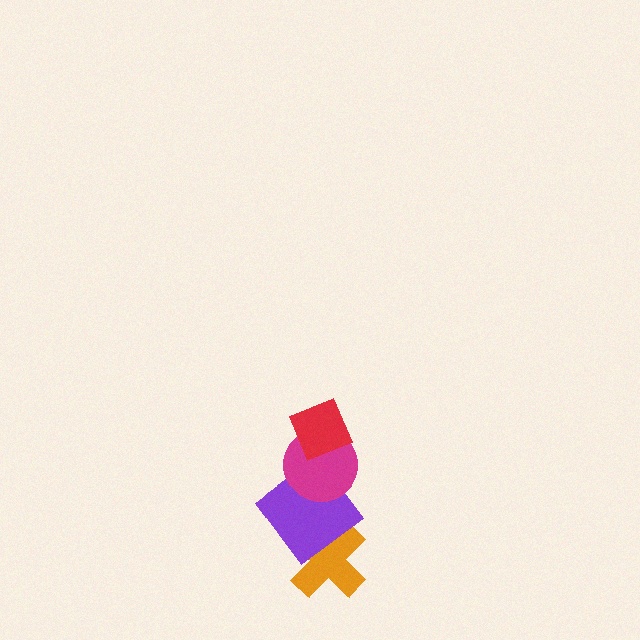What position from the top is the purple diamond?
The purple diamond is 3rd from the top.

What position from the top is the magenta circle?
The magenta circle is 2nd from the top.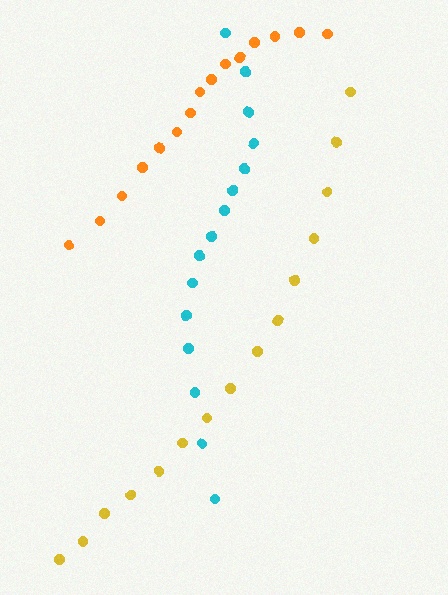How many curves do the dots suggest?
There are 3 distinct paths.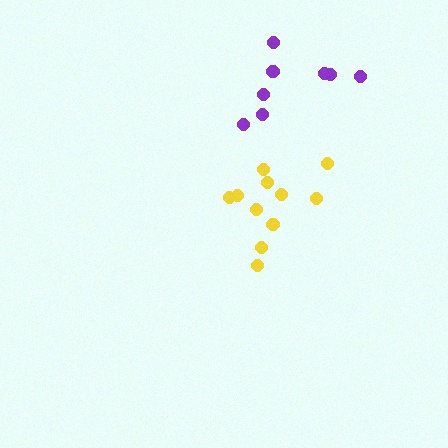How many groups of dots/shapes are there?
There are 2 groups.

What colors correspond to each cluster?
The clusters are colored: yellow, purple.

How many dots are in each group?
Group 1: 12 dots, Group 2: 8 dots (20 total).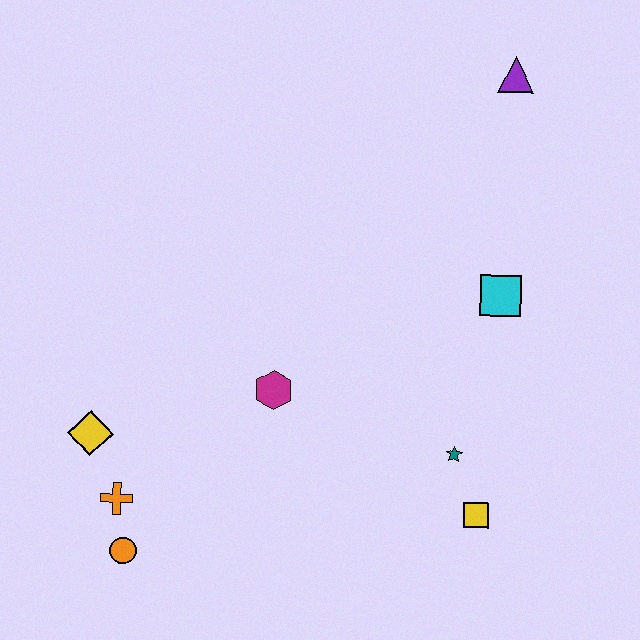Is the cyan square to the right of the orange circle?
Yes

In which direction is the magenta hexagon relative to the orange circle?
The magenta hexagon is above the orange circle.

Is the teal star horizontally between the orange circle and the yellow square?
Yes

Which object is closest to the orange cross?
The orange circle is closest to the orange cross.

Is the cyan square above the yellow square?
Yes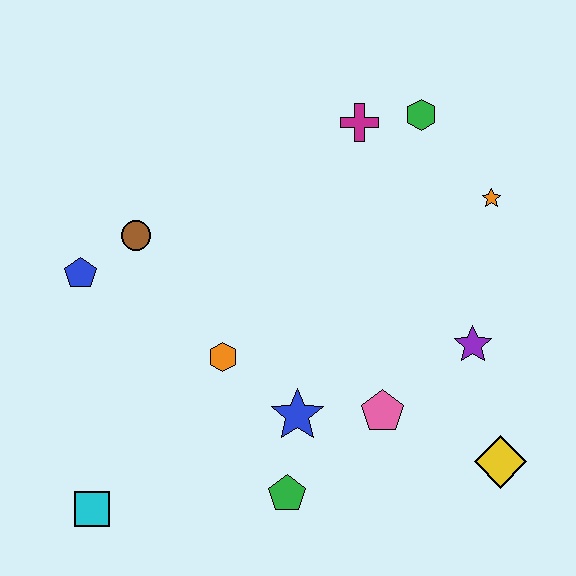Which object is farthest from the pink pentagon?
The blue pentagon is farthest from the pink pentagon.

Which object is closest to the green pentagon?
The blue star is closest to the green pentagon.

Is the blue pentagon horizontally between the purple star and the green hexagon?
No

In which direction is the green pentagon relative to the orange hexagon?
The green pentagon is below the orange hexagon.